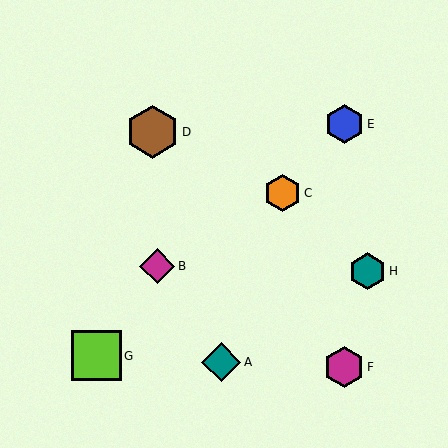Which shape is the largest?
The brown hexagon (labeled D) is the largest.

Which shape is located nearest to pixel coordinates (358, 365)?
The magenta hexagon (labeled F) at (344, 367) is nearest to that location.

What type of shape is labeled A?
Shape A is a teal diamond.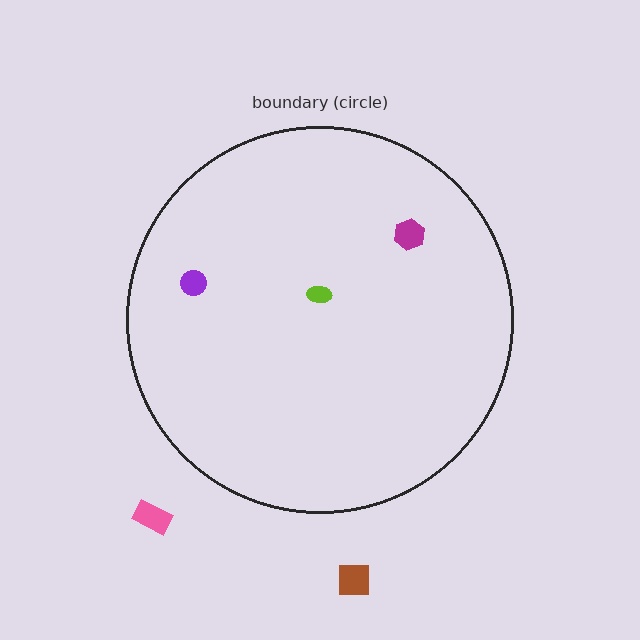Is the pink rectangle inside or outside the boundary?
Outside.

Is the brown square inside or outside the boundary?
Outside.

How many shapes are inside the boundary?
3 inside, 2 outside.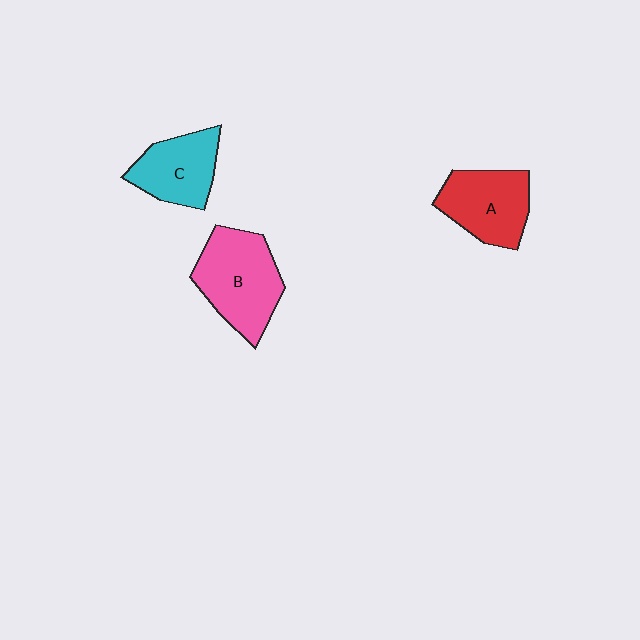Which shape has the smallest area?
Shape C (cyan).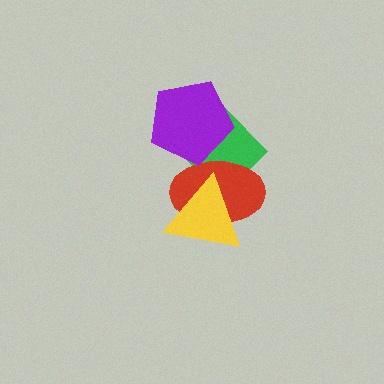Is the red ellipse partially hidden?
Yes, it is partially covered by another shape.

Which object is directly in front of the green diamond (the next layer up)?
The red ellipse is directly in front of the green diamond.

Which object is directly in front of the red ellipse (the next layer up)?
The purple pentagon is directly in front of the red ellipse.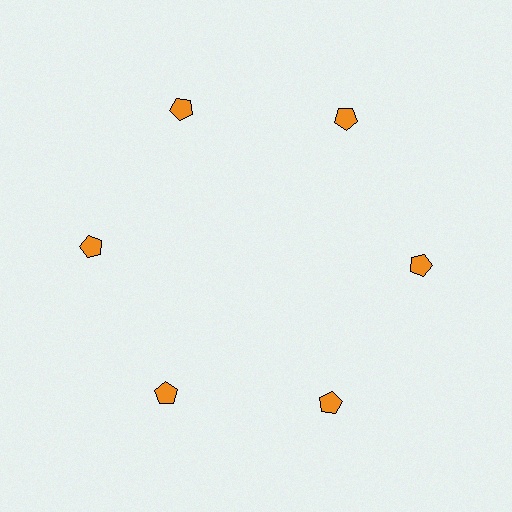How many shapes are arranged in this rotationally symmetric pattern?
There are 6 shapes, arranged in 6 groups of 1.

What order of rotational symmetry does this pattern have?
This pattern has 6-fold rotational symmetry.